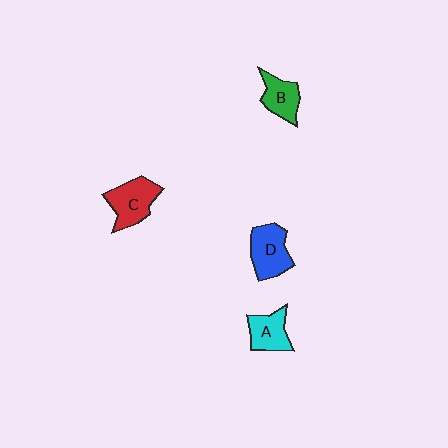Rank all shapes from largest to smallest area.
From largest to smallest: C (red), D (blue), A (cyan), B (green).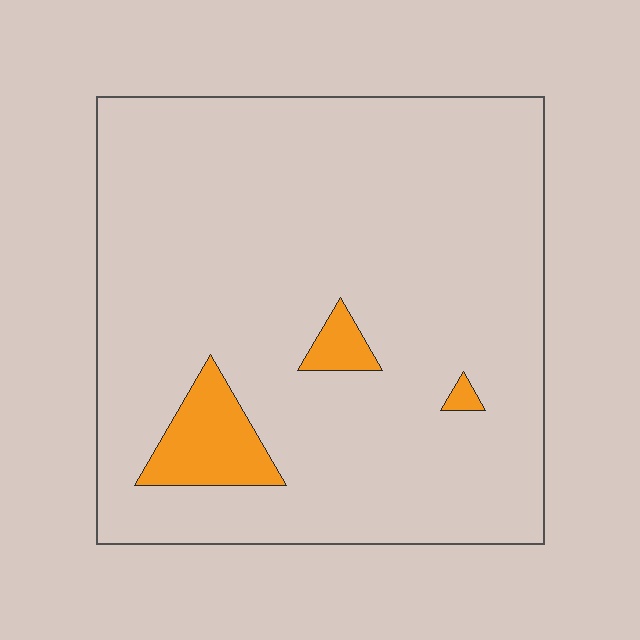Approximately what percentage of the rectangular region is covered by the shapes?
Approximately 5%.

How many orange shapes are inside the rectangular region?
3.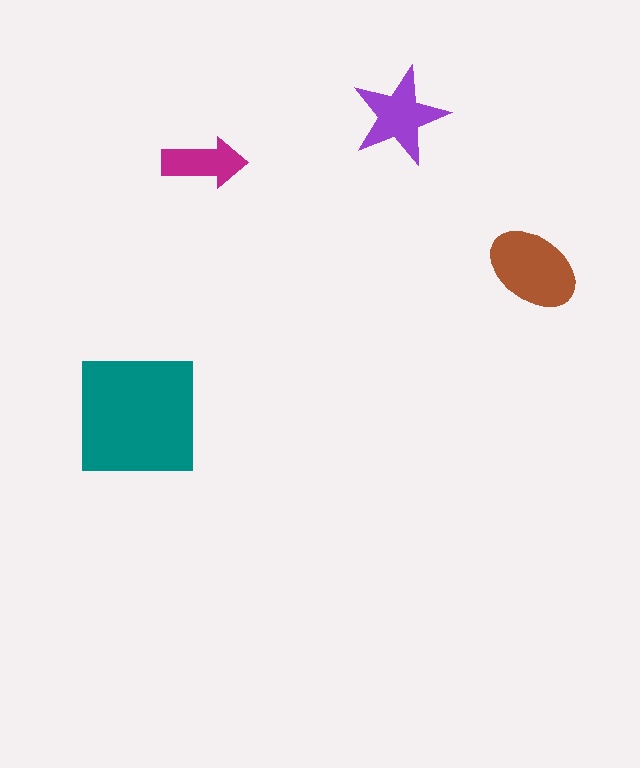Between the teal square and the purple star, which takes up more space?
The teal square.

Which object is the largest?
The teal square.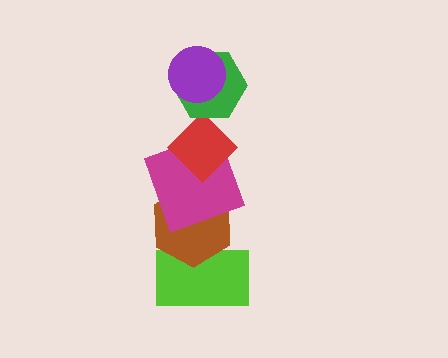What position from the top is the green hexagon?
The green hexagon is 2nd from the top.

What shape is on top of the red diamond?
The green hexagon is on top of the red diamond.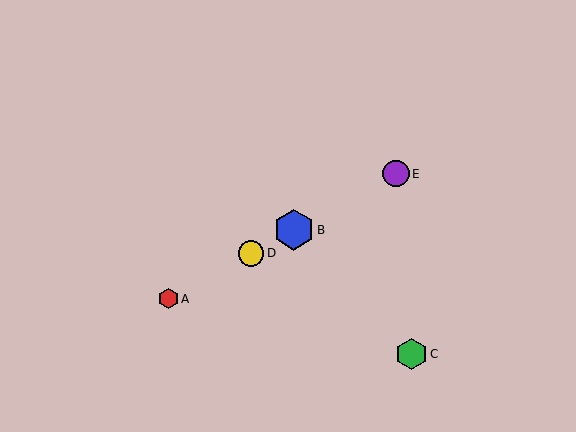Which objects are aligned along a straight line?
Objects A, B, D, E are aligned along a straight line.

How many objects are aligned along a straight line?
4 objects (A, B, D, E) are aligned along a straight line.